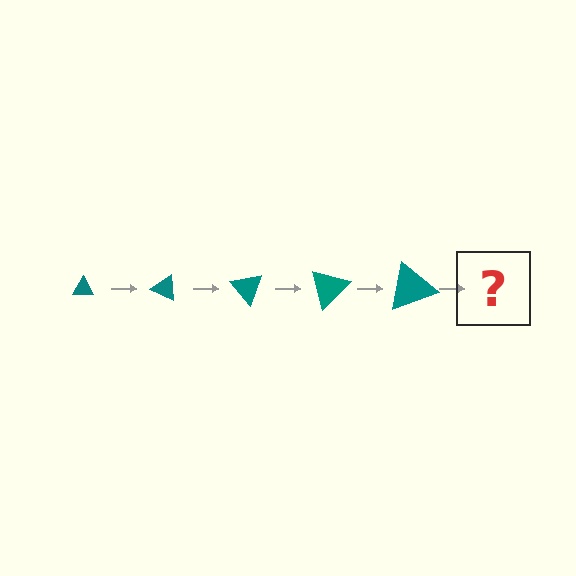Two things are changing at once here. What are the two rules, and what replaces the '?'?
The two rules are that the triangle grows larger each step and it rotates 25 degrees each step. The '?' should be a triangle, larger than the previous one and rotated 125 degrees from the start.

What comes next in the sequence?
The next element should be a triangle, larger than the previous one and rotated 125 degrees from the start.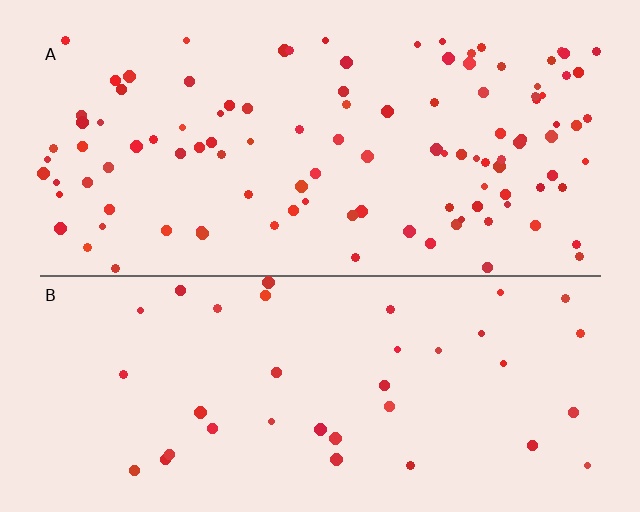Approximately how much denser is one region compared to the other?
Approximately 2.9× — region A over region B.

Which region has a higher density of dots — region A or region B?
A (the top).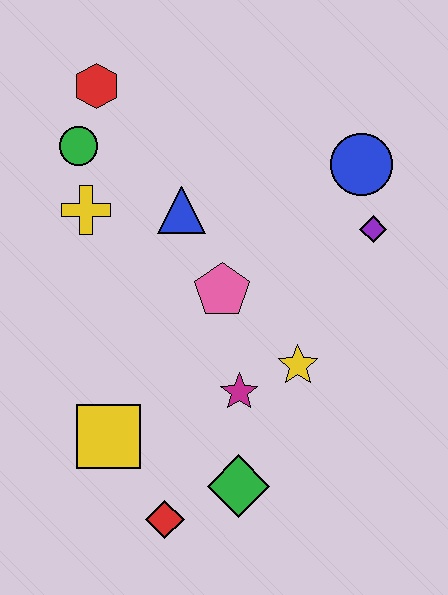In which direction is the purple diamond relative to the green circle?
The purple diamond is to the right of the green circle.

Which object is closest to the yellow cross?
The green circle is closest to the yellow cross.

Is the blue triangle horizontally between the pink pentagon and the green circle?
Yes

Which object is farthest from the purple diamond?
The red diamond is farthest from the purple diamond.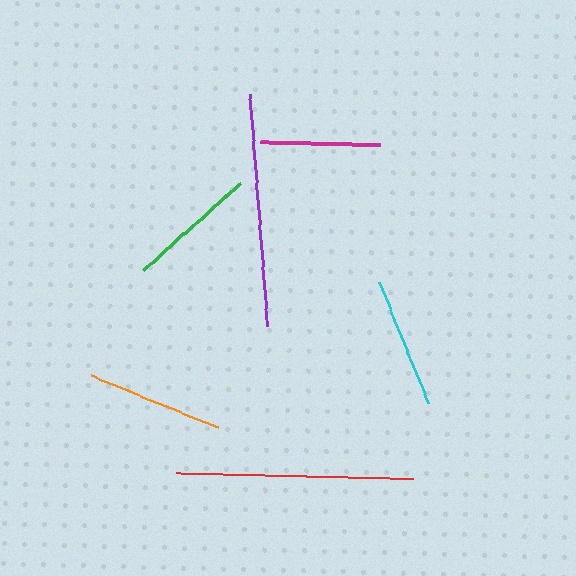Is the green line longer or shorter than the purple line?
The purple line is longer than the green line.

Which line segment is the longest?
The red line is the longest at approximately 238 pixels.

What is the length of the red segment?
The red segment is approximately 238 pixels long.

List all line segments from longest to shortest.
From longest to shortest: red, purple, orange, cyan, green, magenta.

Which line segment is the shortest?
The magenta line is the shortest at approximately 120 pixels.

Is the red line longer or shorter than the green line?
The red line is longer than the green line.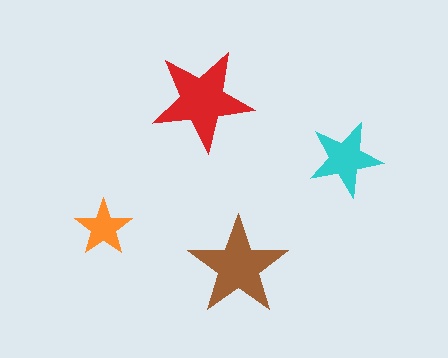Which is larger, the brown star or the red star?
The red one.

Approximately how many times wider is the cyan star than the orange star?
About 1.5 times wider.